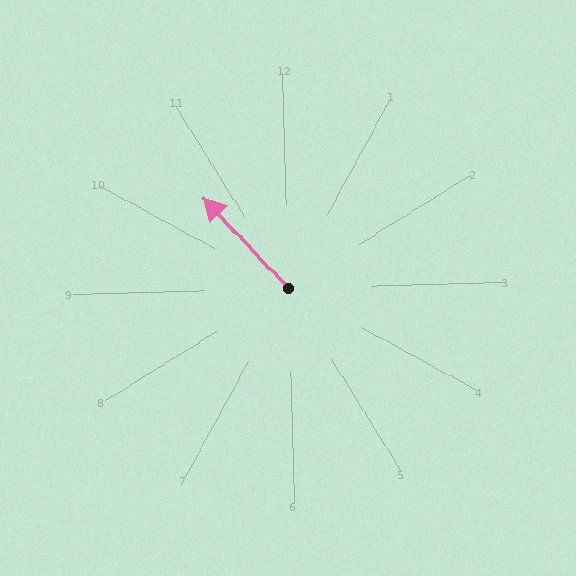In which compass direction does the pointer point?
Northwest.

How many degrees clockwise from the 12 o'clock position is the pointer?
Approximately 318 degrees.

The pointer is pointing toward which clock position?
Roughly 11 o'clock.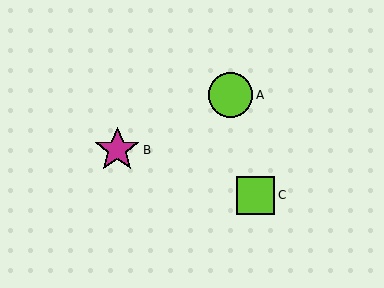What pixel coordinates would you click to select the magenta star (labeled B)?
Click at (117, 150) to select the magenta star B.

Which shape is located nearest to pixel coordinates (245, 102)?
The lime circle (labeled A) at (231, 95) is nearest to that location.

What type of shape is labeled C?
Shape C is a lime square.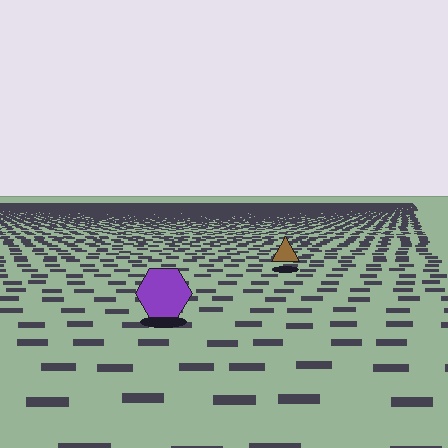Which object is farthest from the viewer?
The brown triangle is farthest from the viewer. It appears smaller and the ground texture around it is denser.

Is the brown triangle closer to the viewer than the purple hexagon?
No. The purple hexagon is closer — you can tell from the texture gradient: the ground texture is coarser near it.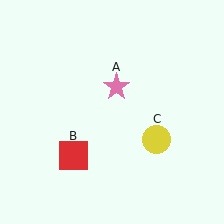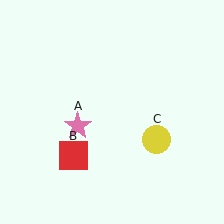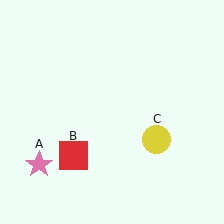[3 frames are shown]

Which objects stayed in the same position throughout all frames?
Red square (object B) and yellow circle (object C) remained stationary.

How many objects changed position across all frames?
1 object changed position: pink star (object A).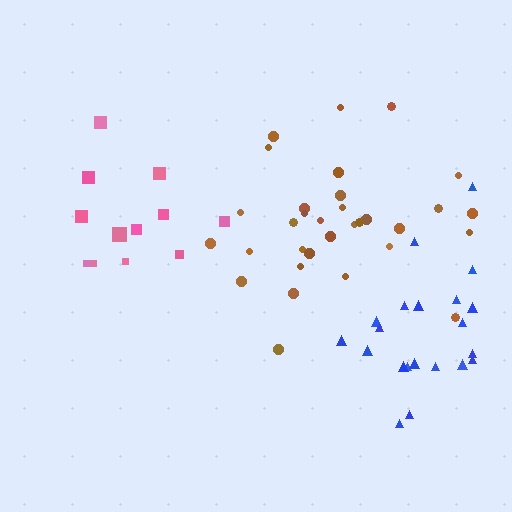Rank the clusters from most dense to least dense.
blue, brown, pink.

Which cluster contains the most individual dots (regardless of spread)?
Brown (32).